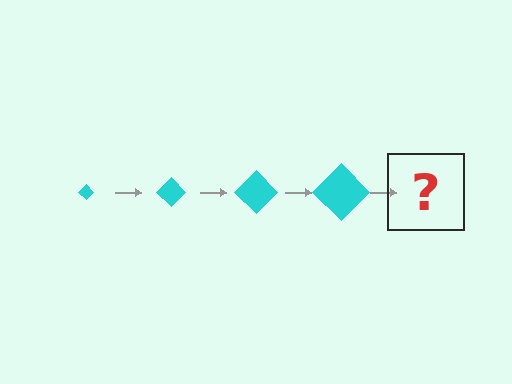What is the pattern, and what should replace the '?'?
The pattern is that the diamond gets progressively larger each step. The '?' should be a cyan diamond, larger than the previous one.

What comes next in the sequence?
The next element should be a cyan diamond, larger than the previous one.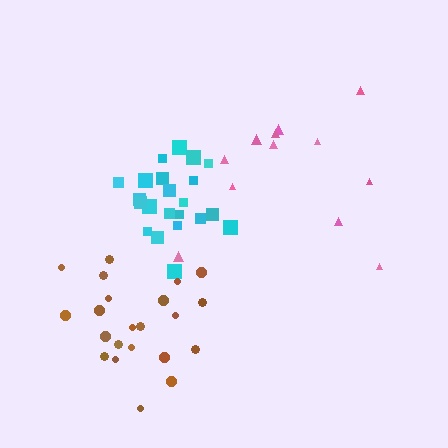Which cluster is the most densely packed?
Cyan.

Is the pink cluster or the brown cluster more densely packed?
Brown.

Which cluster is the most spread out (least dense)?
Pink.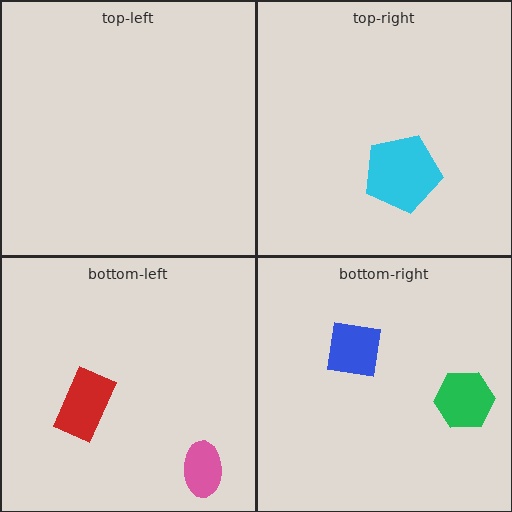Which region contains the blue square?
The bottom-right region.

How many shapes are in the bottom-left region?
2.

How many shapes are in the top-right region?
1.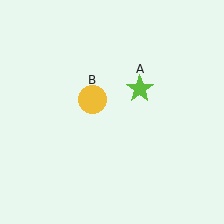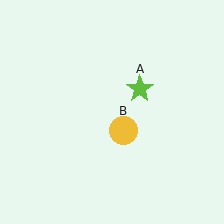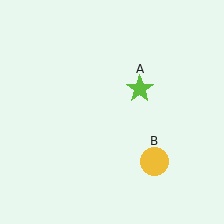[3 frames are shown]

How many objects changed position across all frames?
1 object changed position: yellow circle (object B).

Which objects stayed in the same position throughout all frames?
Lime star (object A) remained stationary.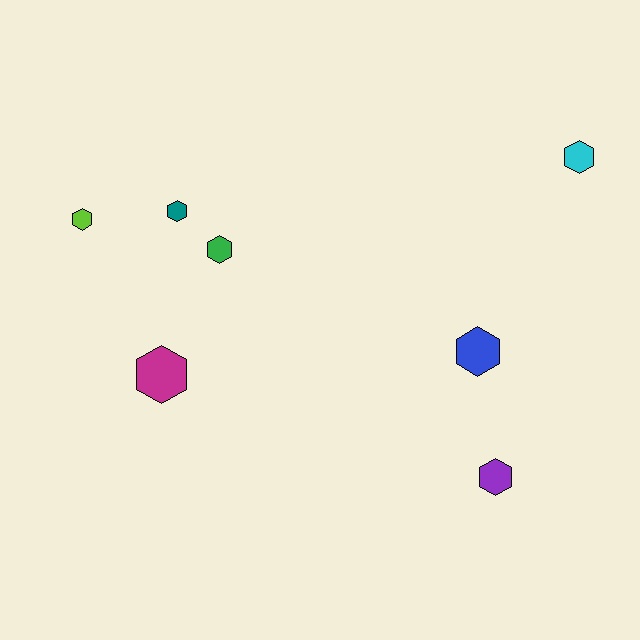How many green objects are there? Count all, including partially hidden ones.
There is 1 green object.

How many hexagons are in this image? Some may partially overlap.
There are 7 hexagons.